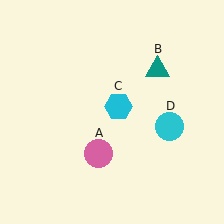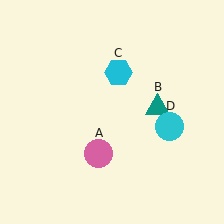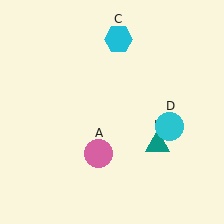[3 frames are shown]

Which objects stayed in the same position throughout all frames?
Pink circle (object A) and cyan circle (object D) remained stationary.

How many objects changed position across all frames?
2 objects changed position: teal triangle (object B), cyan hexagon (object C).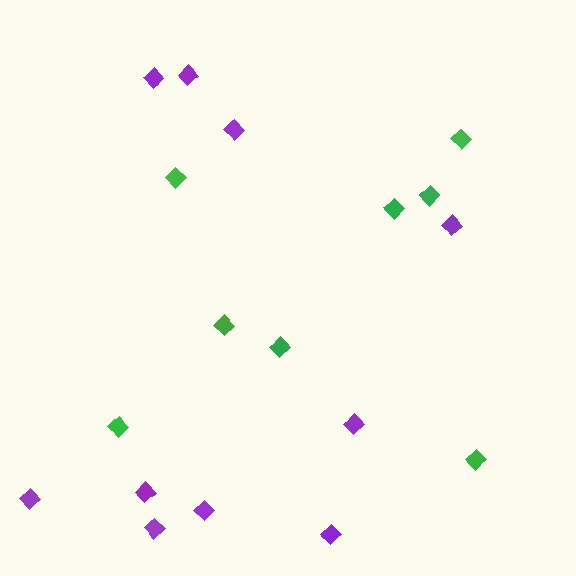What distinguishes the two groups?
There are 2 groups: one group of green diamonds (8) and one group of purple diamonds (10).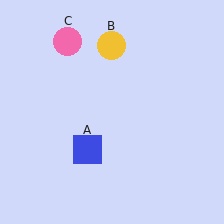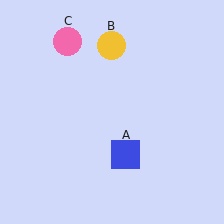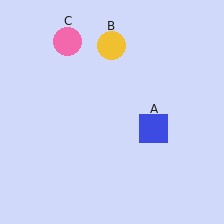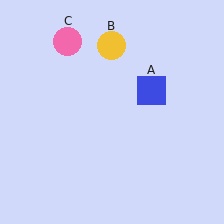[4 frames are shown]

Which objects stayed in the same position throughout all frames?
Yellow circle (object B) and pink circle (object C) remained stationary.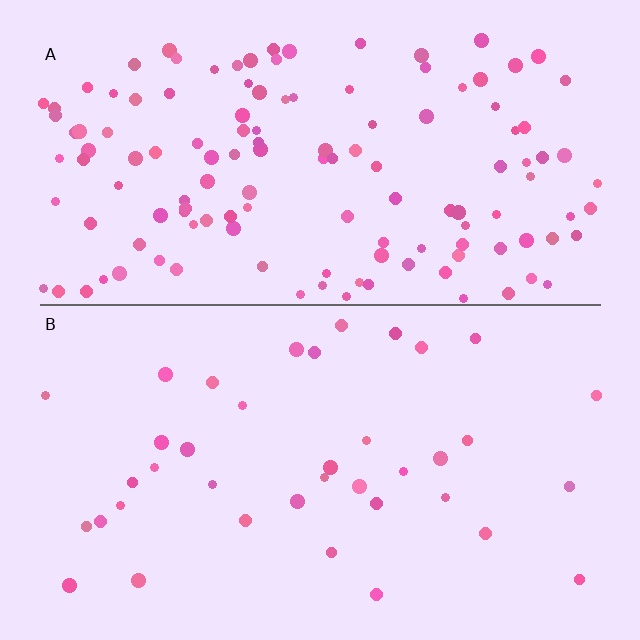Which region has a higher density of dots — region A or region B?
A (the top).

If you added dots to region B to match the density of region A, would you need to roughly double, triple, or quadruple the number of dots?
Approximately triple.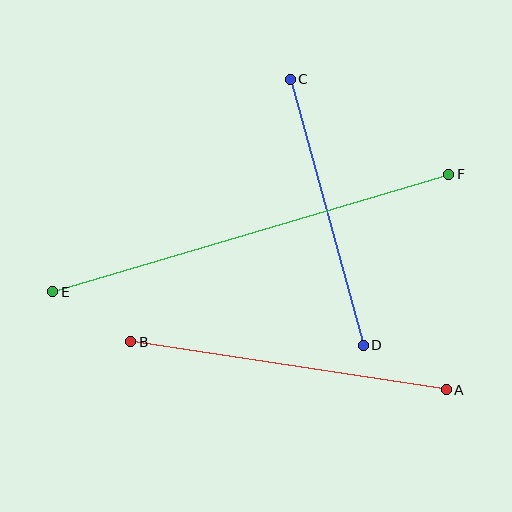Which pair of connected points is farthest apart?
Points E and F are farthest apart.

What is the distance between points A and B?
The distance is approximately 319 pixels.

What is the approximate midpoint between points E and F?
The midpoint is at approximately (251, 233) pixels.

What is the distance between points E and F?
The distance is approximately 413 pixels.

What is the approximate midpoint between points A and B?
The midpoint is at approximately (289, 366) pixels.